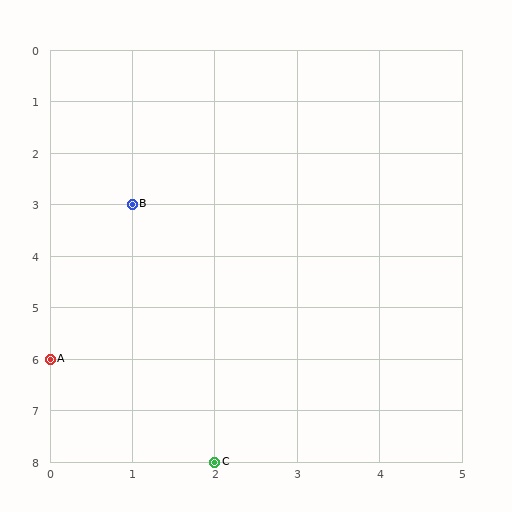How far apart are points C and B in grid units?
Points C and B are 1 column and 5 rows apart (about 5.1 grid units diagonally).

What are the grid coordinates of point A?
Point A is at grid coordinates (0, 6).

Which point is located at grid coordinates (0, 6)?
Point A is at (0, 6).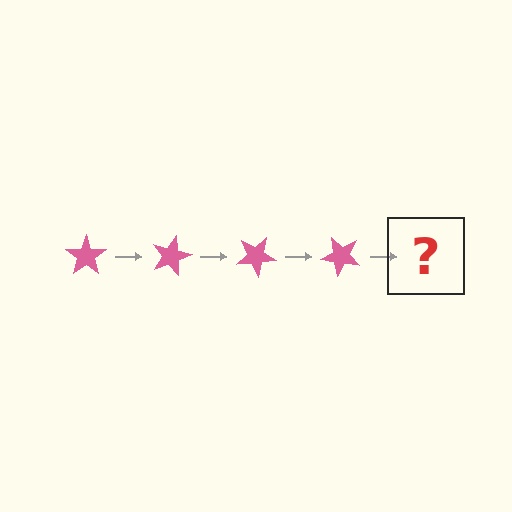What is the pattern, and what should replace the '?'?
The pattern is that the star rotates 15 degrees each step. The '?' should be a pink star rotated 60 degrees.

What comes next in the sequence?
The next element should be a pink star rotated 60 degrees.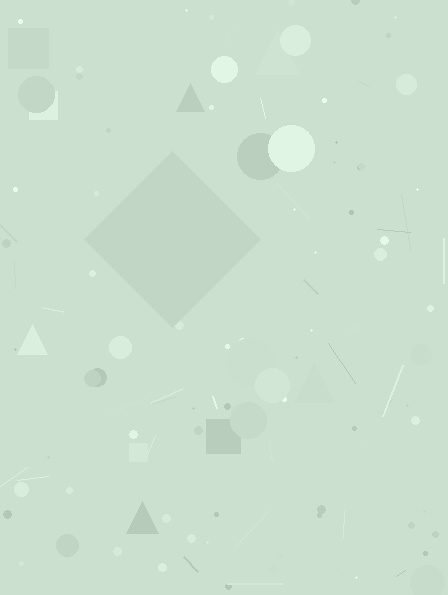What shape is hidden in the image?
A diamond is hidden in the image.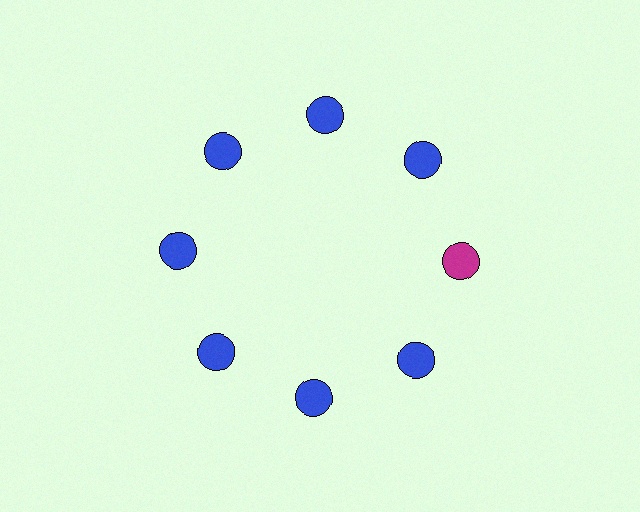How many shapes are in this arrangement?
There are 8 shapes arranged in a ring pattern.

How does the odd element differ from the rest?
It has a different color: magenta instead of blue.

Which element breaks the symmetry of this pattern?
The magenta circle at roughly the 3 o'clock position breaks the symmetry. All other shapes are blue circles.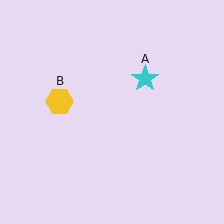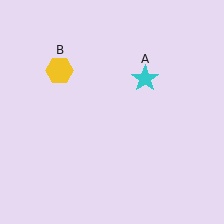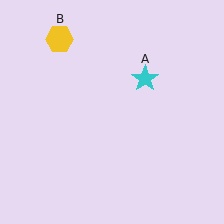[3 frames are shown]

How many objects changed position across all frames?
1 object changed position: yellow hexagon (object B).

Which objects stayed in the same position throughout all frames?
Cyan star (object A) remained stationary.